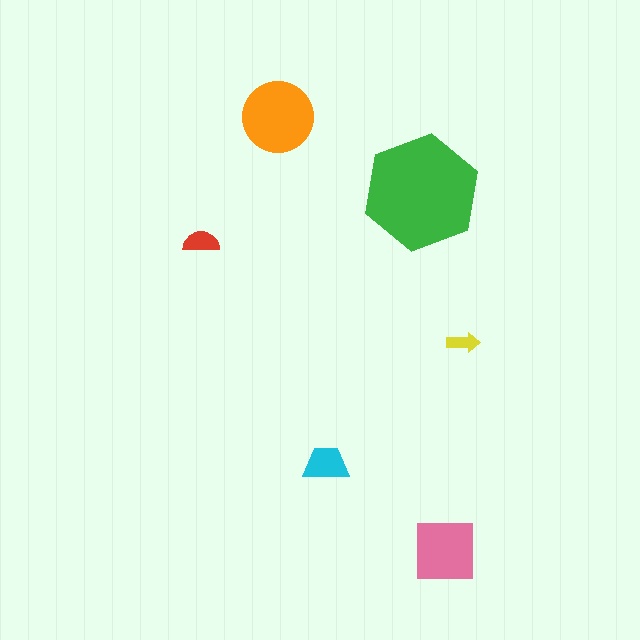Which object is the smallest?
The yellow arrow.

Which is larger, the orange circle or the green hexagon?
The green hexagon.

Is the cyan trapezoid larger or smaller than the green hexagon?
Smaller.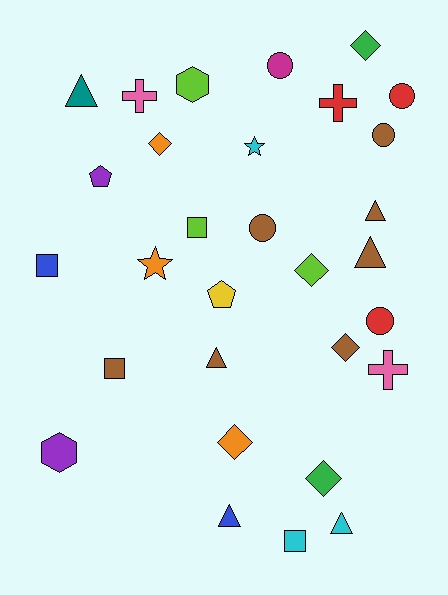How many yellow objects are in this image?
There is 1 yellow object.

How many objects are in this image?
There are 30 objects.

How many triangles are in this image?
There are 6 triangles.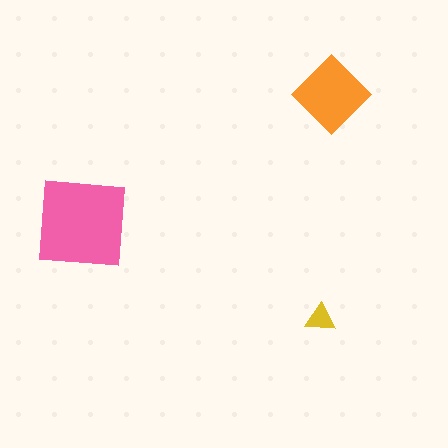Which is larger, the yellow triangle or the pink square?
The pink square.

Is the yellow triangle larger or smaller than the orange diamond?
Smaller.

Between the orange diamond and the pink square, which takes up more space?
The pink square.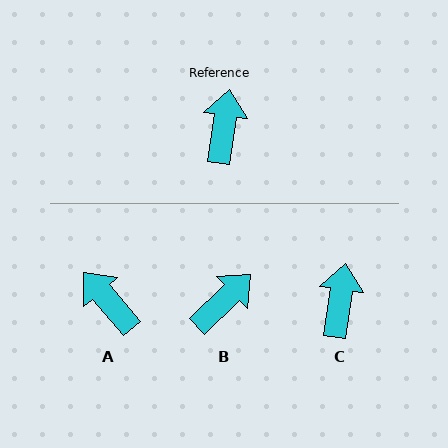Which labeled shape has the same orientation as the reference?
C.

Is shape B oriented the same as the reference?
No, it is off by about 38 degrees.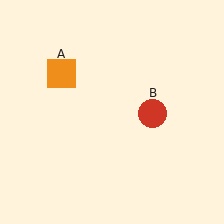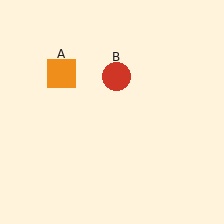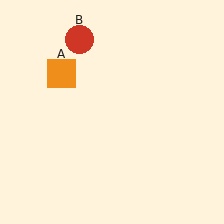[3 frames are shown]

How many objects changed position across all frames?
1 object changed position: red circle (object B).